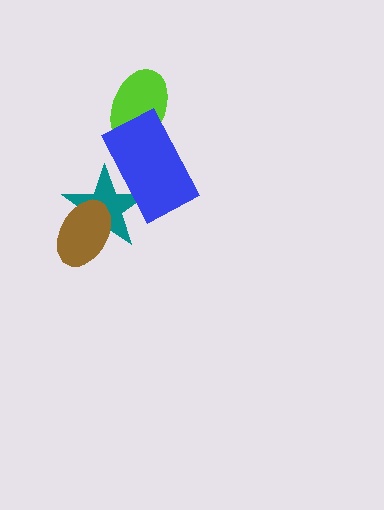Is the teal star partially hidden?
Yes, it is partially covered by another shape.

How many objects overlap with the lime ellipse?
1 object overlaps with the lime ellipse.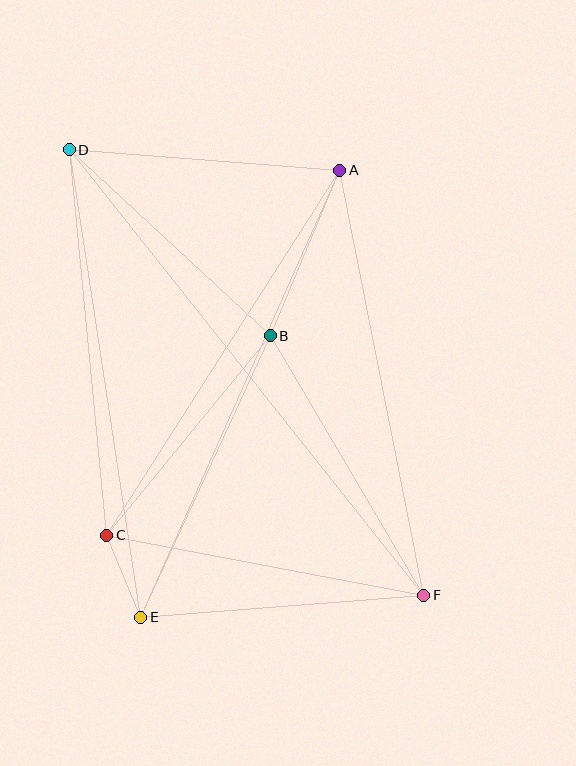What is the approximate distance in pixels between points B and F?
The distance between B and F is approximately 302 pixels.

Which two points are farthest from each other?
Points D and F are farthest from each other.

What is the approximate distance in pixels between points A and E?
The distance between A and E is approximately 489 pixels.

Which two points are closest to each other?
Points C and E are closest to each other.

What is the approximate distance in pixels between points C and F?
The distance between C and F is approximately 323 pixels.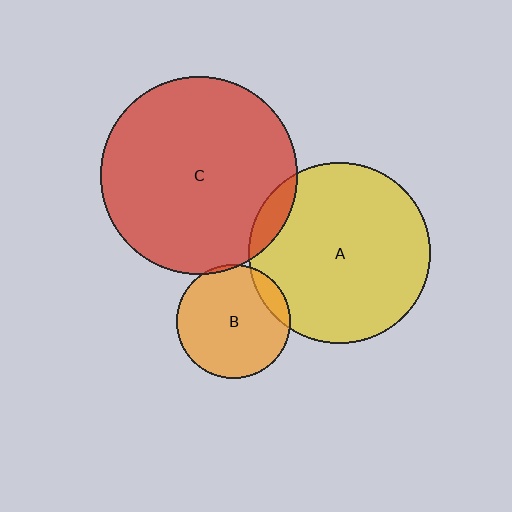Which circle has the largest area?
Circle C (red).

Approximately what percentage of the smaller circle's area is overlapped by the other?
Approximately 10%.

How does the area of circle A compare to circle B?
Approximately 2.5 times.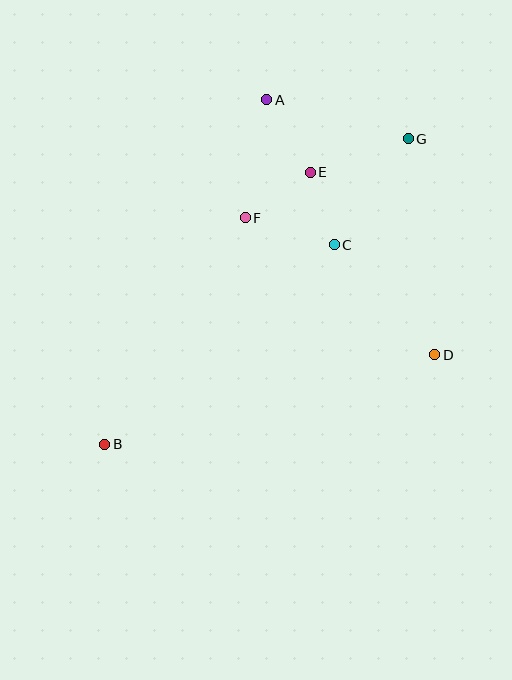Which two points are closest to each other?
Points C and E are closest to each other.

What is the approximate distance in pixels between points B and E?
The distance between B and E is approximately 341 pixels.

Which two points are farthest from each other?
Points B and G are farthest from each other.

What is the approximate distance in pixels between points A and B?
The distance between A and B is approximately 381 pixels.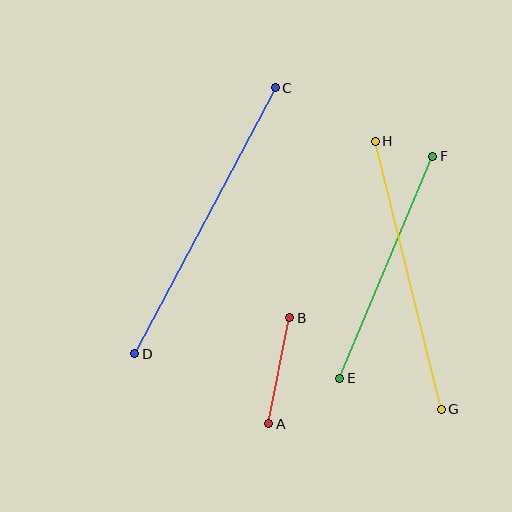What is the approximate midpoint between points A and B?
The midpoint is at approximately (279, 371) pixels.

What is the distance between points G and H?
The distance is approximately 276 pixels.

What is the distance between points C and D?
The distance is approximately 301 pixels.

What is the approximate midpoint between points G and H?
The midpoint is at approximately (408, 275) pixels.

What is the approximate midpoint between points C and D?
The midpoint is at approximately (205, 221) pixels.